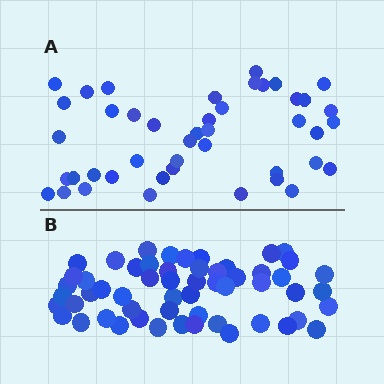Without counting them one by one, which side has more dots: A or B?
Region B (the bottom region) has more dots.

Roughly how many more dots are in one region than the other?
Region B has roughly 12 or so more dots than region A.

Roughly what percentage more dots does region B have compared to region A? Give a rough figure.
About 25% more.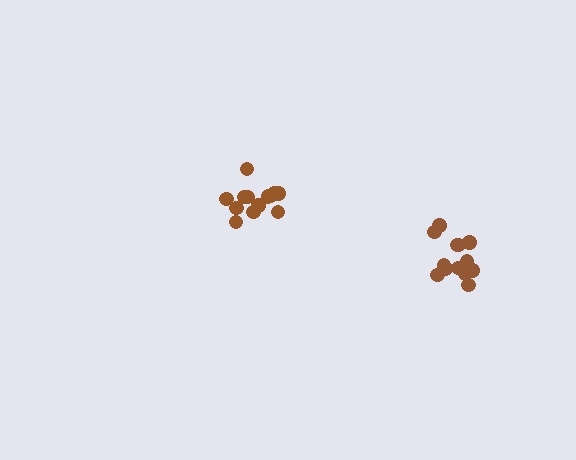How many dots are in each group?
Group 1: 14 dots, Group 2: 13 dots (27 total).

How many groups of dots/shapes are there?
There are 2 groups.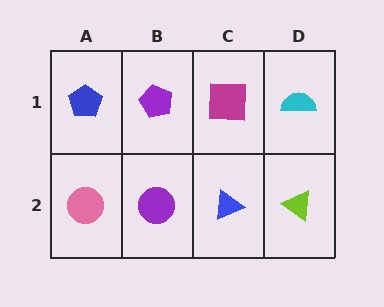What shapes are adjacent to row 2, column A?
A blue pentagon (row 1, column A), a purple circle (row 2, column B).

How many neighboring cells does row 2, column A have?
2.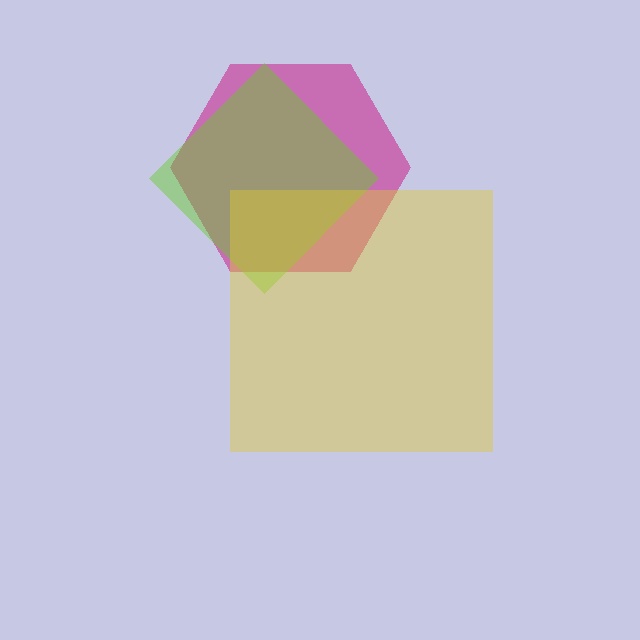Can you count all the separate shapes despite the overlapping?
Yes, there are 3 separate shapes.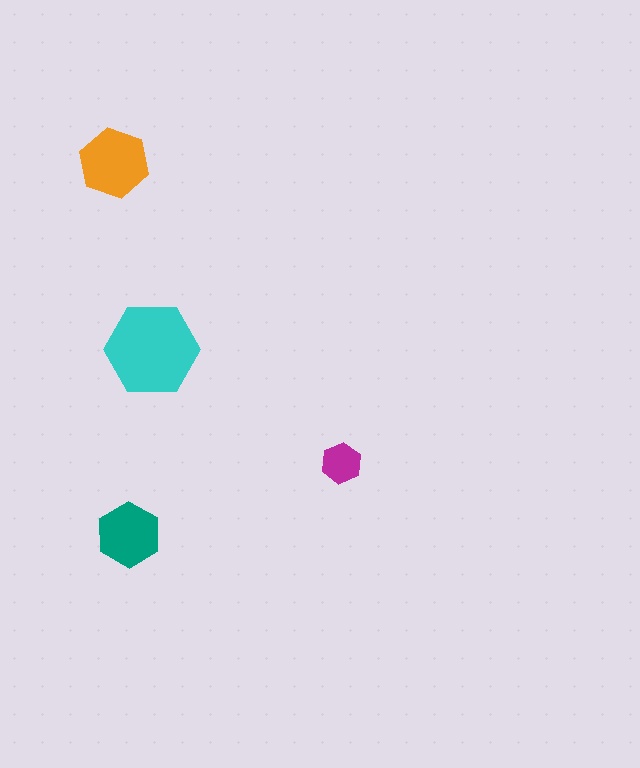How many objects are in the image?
There are 4 objects in the image.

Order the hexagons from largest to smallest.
the cyan one, the orange one, the teal one, the magenta one.